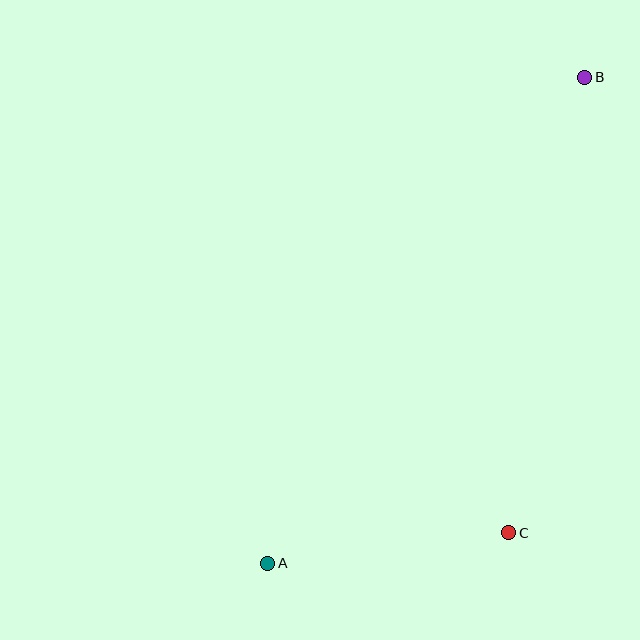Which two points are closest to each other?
Points A and C are closest to each other.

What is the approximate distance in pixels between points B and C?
The distance between B and C is approximately 462 pixels.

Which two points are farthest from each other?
Points A and B are farthest from each other.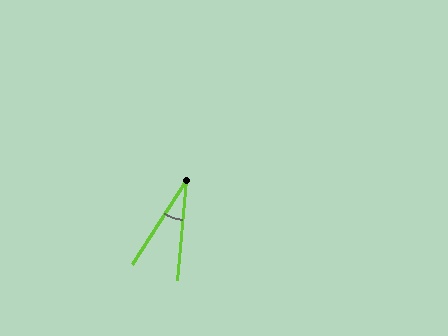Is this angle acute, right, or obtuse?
It is acute.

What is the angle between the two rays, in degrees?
Approximately 27 degrees.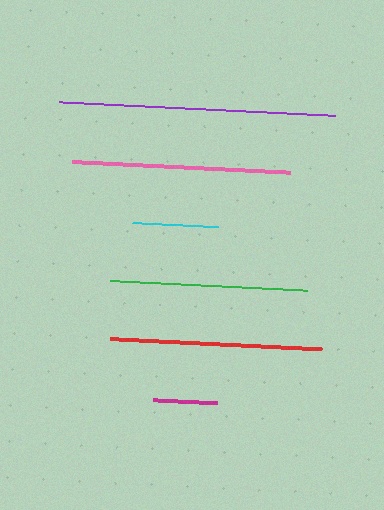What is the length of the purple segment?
The purple segment is approximately 276 pixels long.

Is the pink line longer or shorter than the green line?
The pink line is longer than the green line.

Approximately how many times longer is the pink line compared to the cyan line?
The pink line is approximately 2.5 times the length of the cyan line.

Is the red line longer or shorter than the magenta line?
The red line is longer than the magenta line.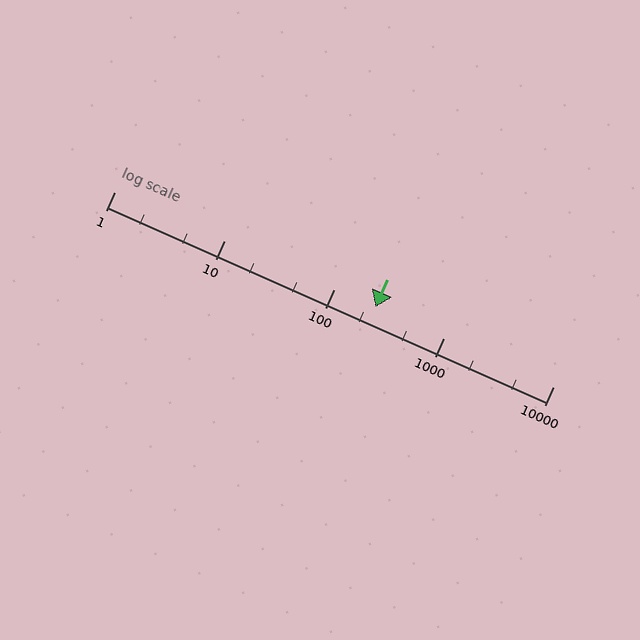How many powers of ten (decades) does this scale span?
The scale spans 4 decades, from 1 to 10000.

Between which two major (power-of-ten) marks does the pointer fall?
The pointer is between 100 and 1000.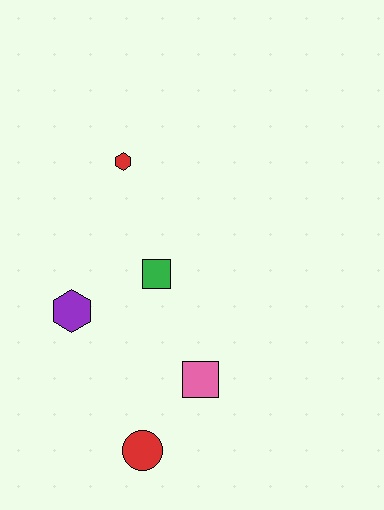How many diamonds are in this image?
There are no diamonds.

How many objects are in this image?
There are 5 objects.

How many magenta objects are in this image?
There are no magenta objects.